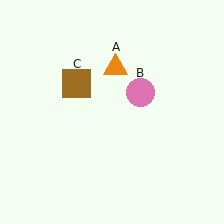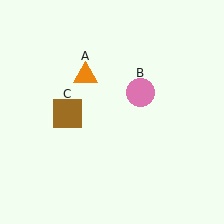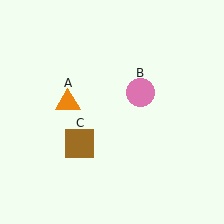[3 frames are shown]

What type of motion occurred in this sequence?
The orange triangle (object A), brown square (object C) rotated counterclockwise around the center of the scene.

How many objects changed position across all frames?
2 objects changed position: orange triangle (object A), brown square (object C).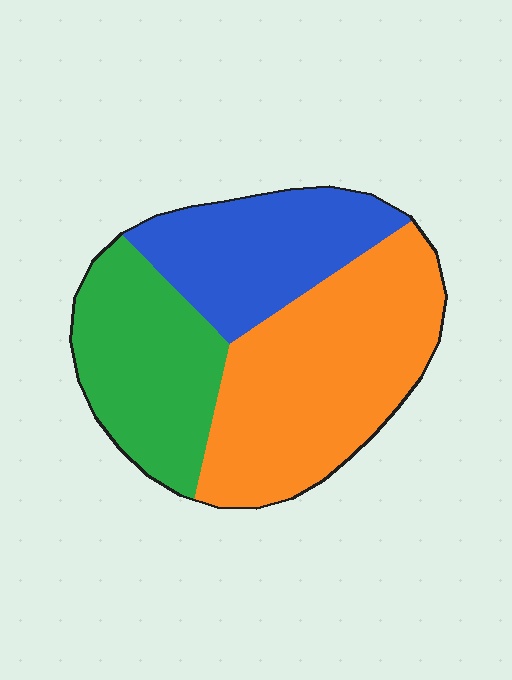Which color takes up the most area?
Orange, at roughly 45%.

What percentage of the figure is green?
Green covers around 30% of the figure.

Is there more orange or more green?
Orange.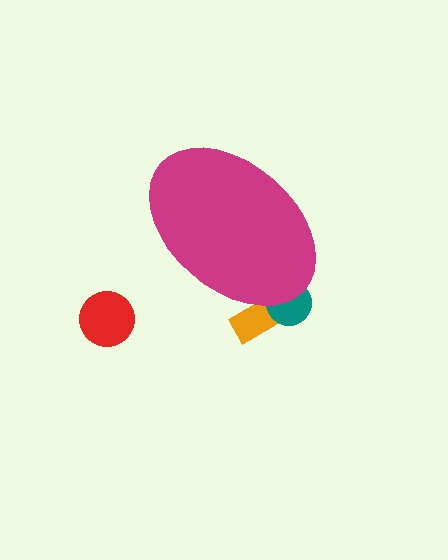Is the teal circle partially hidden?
Yes, the teal circle is partially hidden behind the magenta ellipse.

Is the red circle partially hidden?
No, the red circle is fully visible.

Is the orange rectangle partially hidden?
Yes, the orange rectangle is partially hidden behind the magenta ellipse.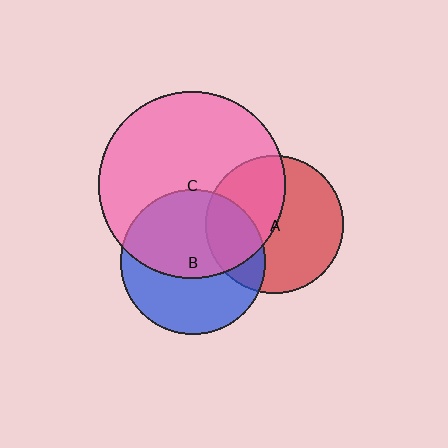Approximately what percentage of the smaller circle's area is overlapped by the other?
Approximately 55%.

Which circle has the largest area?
Circle C (pink).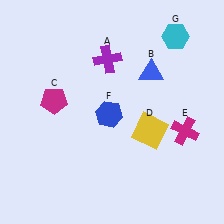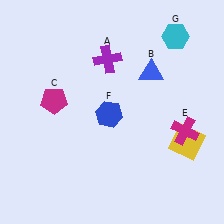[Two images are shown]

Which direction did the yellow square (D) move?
The yellow square (D) moved right.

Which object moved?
The yellow square (D) moved right.